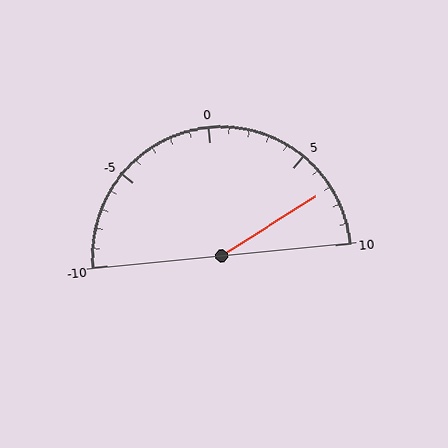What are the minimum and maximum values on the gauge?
The gauge ranges from -10 to 10.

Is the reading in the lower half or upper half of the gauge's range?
The reading is in the upper half of the range (-10 to 10).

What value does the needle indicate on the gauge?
The needle indicates approximately 7.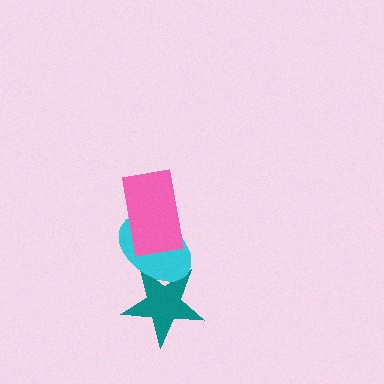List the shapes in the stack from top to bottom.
From top to bottom: the pink rectangle, the cyan ellipse, the teal star.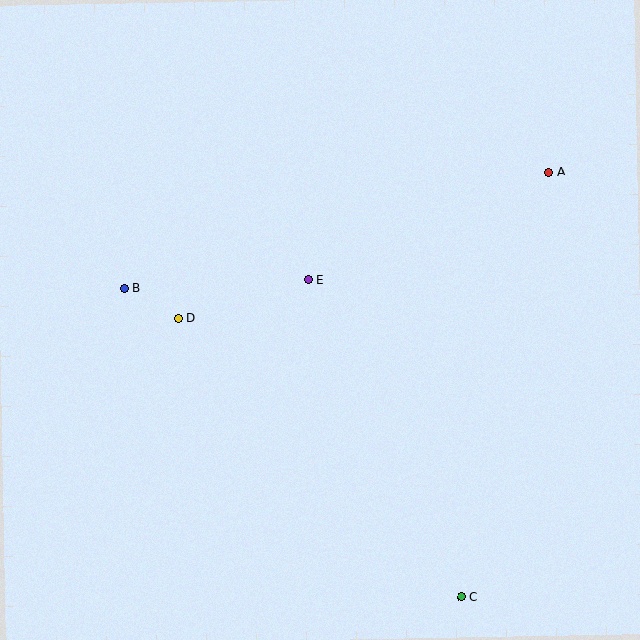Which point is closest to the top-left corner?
Point B is closest to the top-left corner.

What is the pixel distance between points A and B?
The distance between A and B is 440 pixels.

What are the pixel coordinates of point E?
Point E is at (309, 280).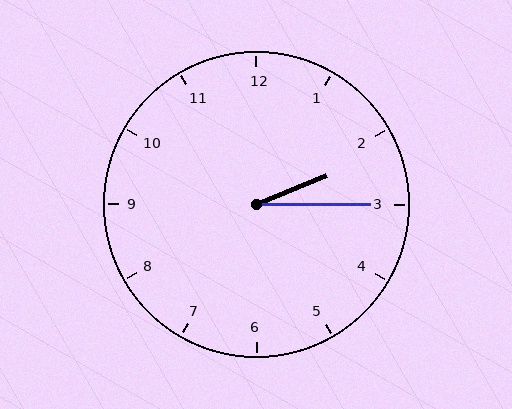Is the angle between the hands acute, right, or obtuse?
It is acute.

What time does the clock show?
2:15.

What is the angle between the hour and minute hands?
Approximately 22 degrees.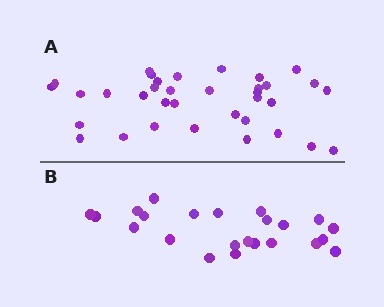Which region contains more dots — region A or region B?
Region A (the top region) has more dots.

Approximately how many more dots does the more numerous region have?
Region A has roughly 12 or so more dots than region B.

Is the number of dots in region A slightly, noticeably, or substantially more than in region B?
Region A has substantially more. The ratio is roughly 1.5 to 1.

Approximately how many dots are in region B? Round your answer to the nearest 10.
About 20 dots. (The exact count is 23, which rounds to 20.)